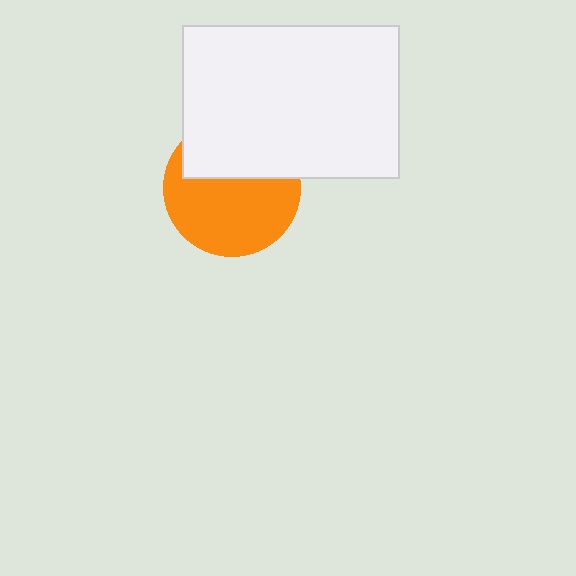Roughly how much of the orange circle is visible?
About half of it is visible (roughly 61%).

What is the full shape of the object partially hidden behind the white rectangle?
The partially hidden object is an orange circle.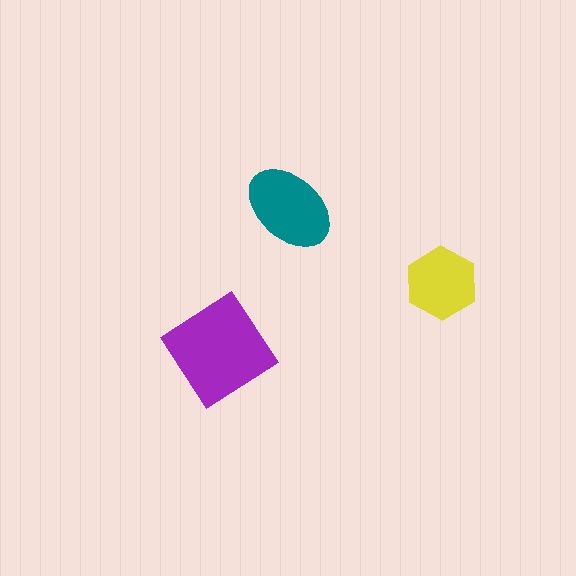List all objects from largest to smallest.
The purple diamond, the teal ellipse, the yellow hexagon.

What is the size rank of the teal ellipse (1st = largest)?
2nd.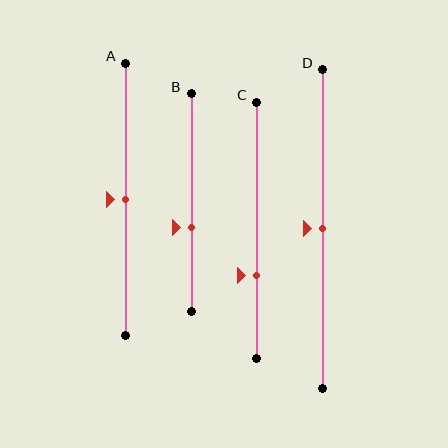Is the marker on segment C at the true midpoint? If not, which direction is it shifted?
No, the marker on segment C is shifted downward by about 18% of the segment length.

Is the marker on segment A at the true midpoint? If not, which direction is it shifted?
Yes, the marker on segment A is at the true midpoint.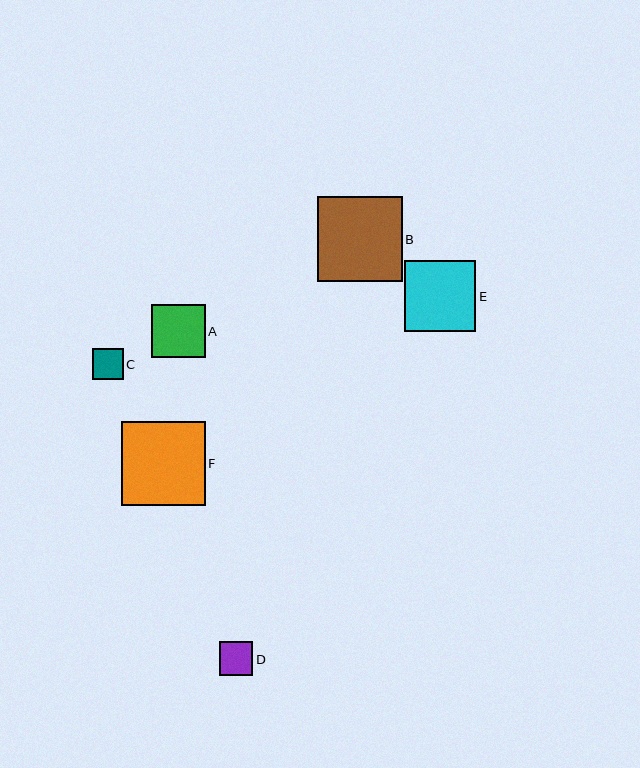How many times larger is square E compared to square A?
Square E is approximately 1.3 times the size of square A.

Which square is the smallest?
Square C is the smallest with a size of approximately 31 pixels.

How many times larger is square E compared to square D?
Square E is approximately 2.1 times the size of square D.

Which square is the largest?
Square B is the largest with a size of approximately 85 pixels.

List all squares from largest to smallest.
From largest to smallest: B, F, E, A, D, C.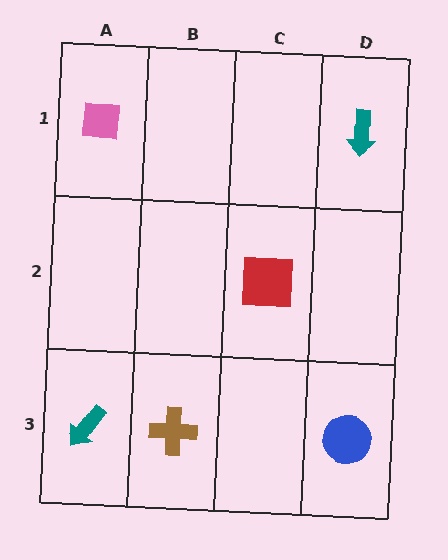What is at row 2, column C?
A red square.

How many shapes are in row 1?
2 shapes.